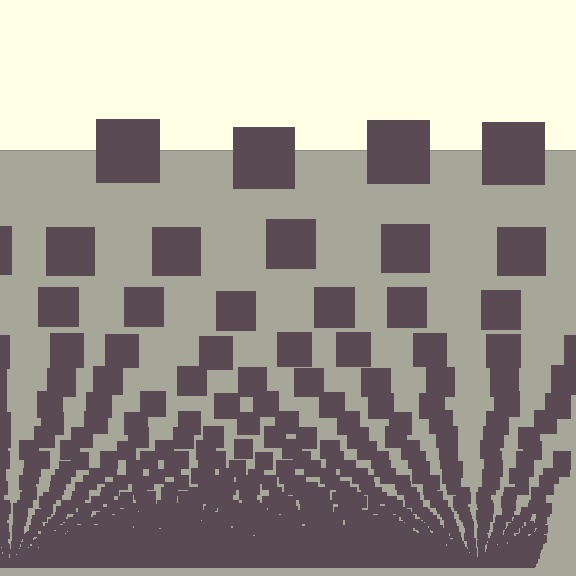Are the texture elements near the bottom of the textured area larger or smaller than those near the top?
Smaller. The gradient is inverted — elements near the bottom are smaller and denser.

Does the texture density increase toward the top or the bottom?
Density increases toward the bottom.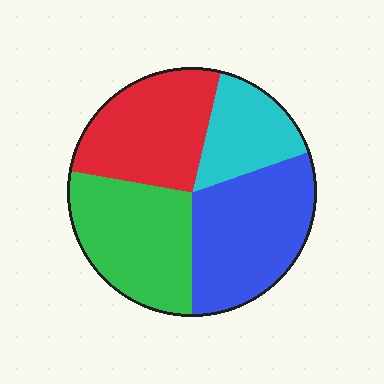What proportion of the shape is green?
Green takes up about one quarter (1/4) of the shape.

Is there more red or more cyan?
Red.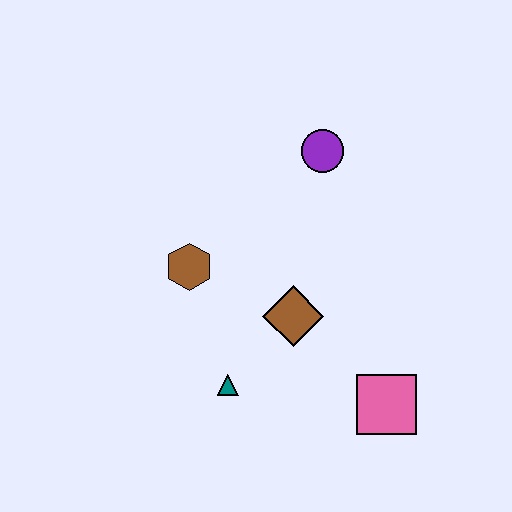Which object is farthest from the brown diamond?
The purple circle is farthest from the brown diamond.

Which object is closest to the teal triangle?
The brown diamond is closest to the teal triangle.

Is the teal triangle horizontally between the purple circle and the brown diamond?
No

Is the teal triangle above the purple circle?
No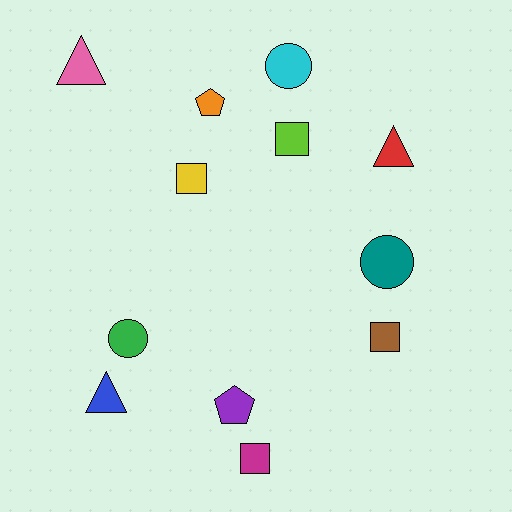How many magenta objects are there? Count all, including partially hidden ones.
There is 1 magenta object.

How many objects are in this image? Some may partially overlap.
There are 12 objects.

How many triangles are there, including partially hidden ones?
There are 3 triangles.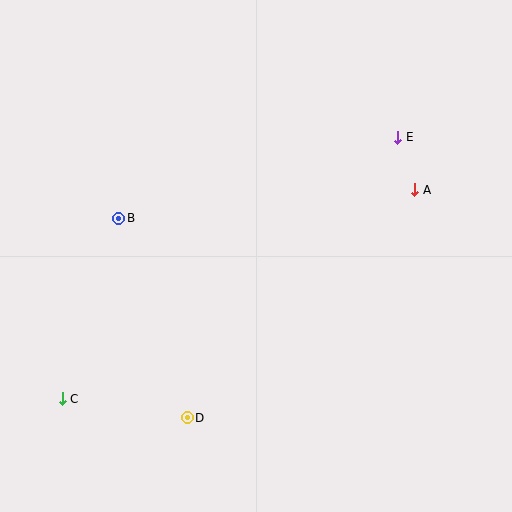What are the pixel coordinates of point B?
Point B is at (119, 218).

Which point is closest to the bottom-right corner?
Point A is closest to the bottom-right corner.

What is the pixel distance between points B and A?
The distance between B and A is 297 pixels.